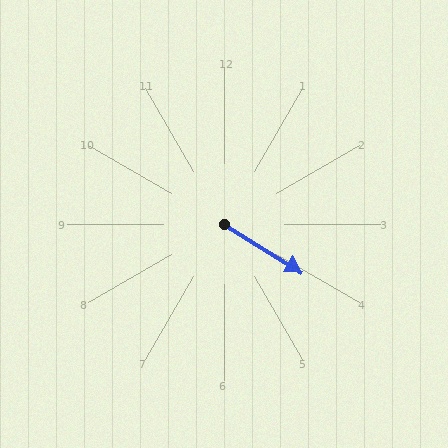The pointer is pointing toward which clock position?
Roughly 4 o'clock.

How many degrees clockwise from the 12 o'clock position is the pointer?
Approximately 122 degrees.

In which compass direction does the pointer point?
Southeast.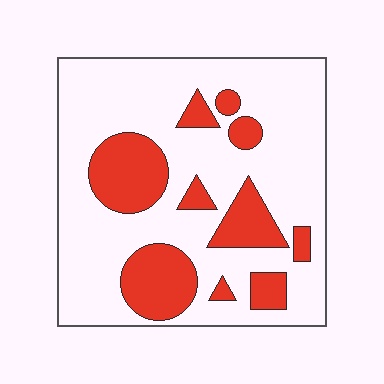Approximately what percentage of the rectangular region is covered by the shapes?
Approximately 25%.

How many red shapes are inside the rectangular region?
10.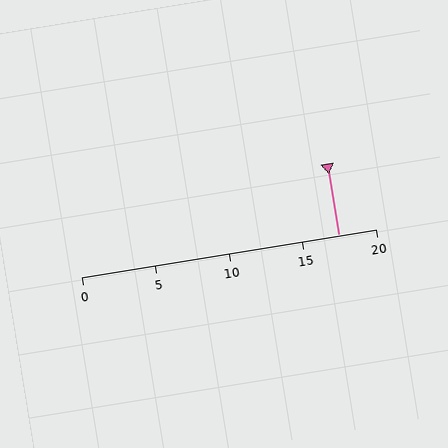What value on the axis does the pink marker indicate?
The marker indicates approximately 17.5.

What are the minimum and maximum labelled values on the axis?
The axis runs from 0 to 20.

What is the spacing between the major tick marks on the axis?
The major ticks are spaced 5 apart.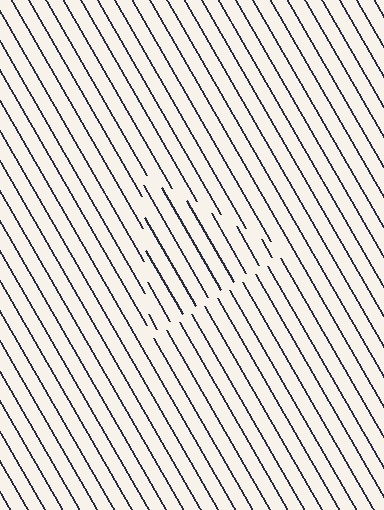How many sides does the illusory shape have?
3 sides — the line-ends trace a triangle.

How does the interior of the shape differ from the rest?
The interior of the shape contains the same grating, shifted by half a period — the contour is defined by the phase discontinuity where line-ends from the inner and outer gratings abut.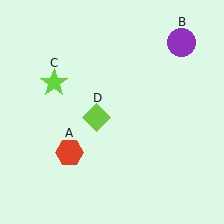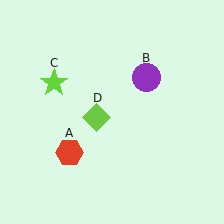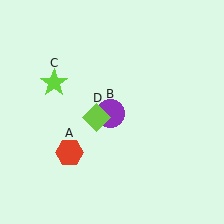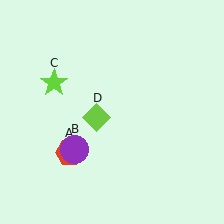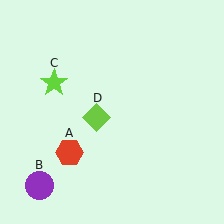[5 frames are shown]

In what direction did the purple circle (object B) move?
The purple circle (object B) moved down and to the left.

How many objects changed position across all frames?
1 object changed position: purple circle (object B).